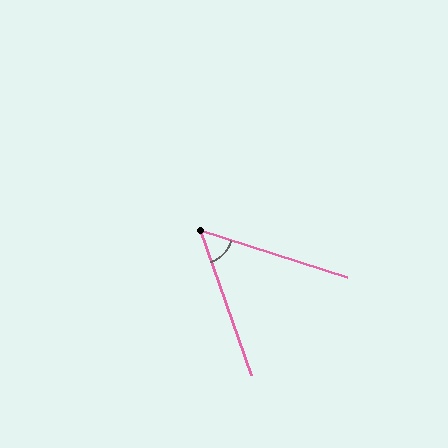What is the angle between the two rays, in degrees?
Approximately 53 degrees.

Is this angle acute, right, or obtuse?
It is acute.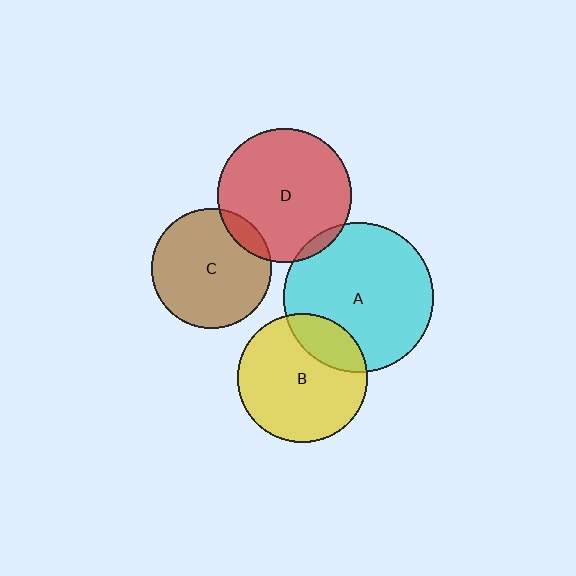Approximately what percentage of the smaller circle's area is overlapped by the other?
Approximately 5%.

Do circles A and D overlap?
Yes.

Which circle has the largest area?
Circle A (cyan).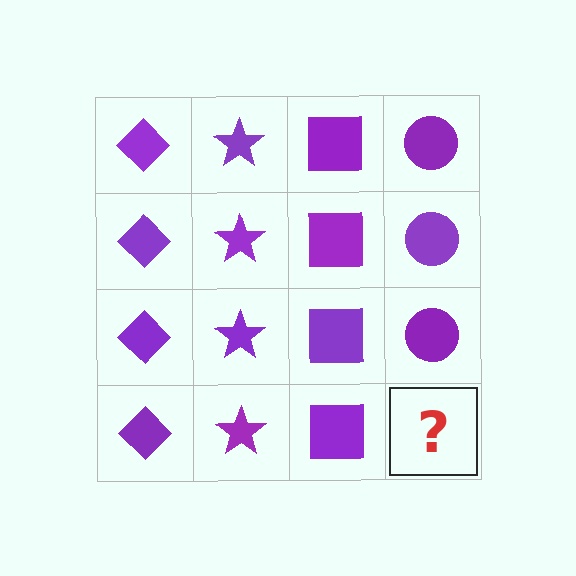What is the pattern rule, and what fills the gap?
The rule is that each column has a consistent shape. The gap should be filled with a purple circle.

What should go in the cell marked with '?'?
The missing cell should contain a purple circle.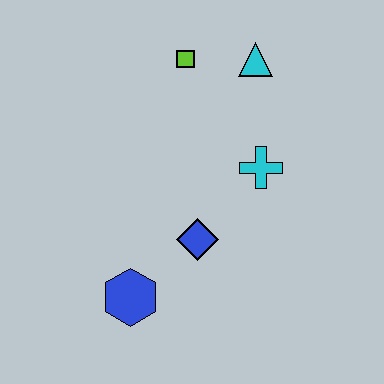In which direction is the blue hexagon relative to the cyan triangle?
The blue hexagon is below the cyan triangle.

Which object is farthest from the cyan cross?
The blue hexagon is farthest from the cyan cross.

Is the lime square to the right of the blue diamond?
No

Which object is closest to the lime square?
The cyan triangle is closest to the lime square.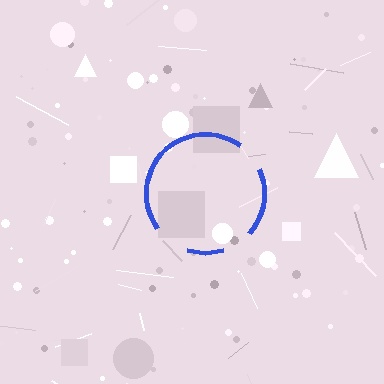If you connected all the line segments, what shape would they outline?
They would outline a circle.